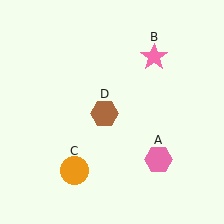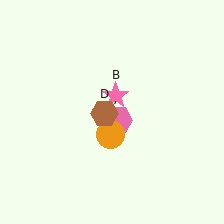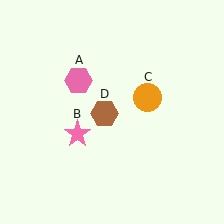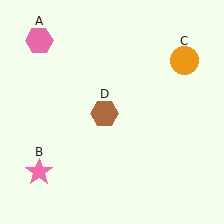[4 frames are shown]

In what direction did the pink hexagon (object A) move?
The pink hexagon (object A) moved up and to the left.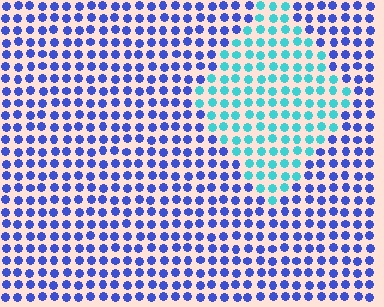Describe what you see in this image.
The image is filled with small blue elements in a uniform arrangement. A diamond-shaped region is visible where the elements are tinted to a slightly different hue, forming a subtle color boundary.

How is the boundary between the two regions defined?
The boundary is defined purely by a slight shift in hue (about 53 degrees). Spacing, size, and orientation are identical on both sides.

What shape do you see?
I see a diamond.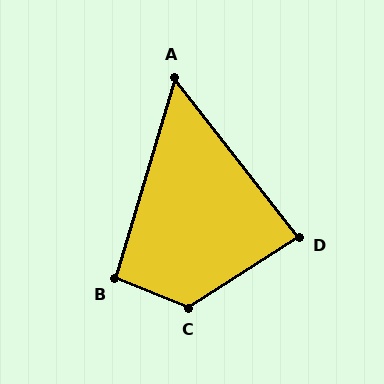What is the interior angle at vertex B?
Approximately 95 degrees (obtuse).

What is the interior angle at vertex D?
Approximately 85 degrees (acute).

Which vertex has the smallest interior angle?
A, at approximately 55 degrees.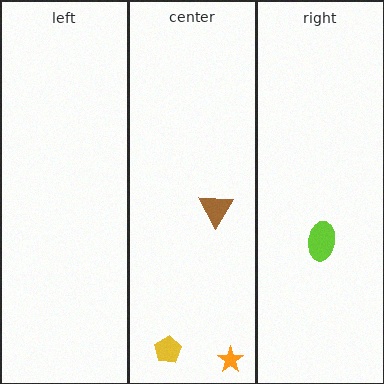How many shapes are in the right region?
1.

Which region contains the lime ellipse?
The right region.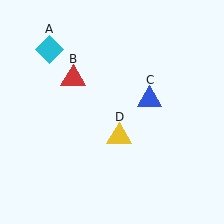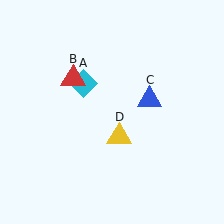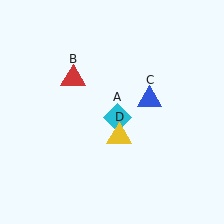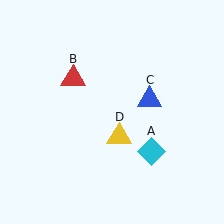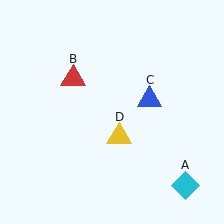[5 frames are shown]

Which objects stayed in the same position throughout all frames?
Red triangle (object B) and blue triangle (object C) and yellow triangle (object D) remained stationary.